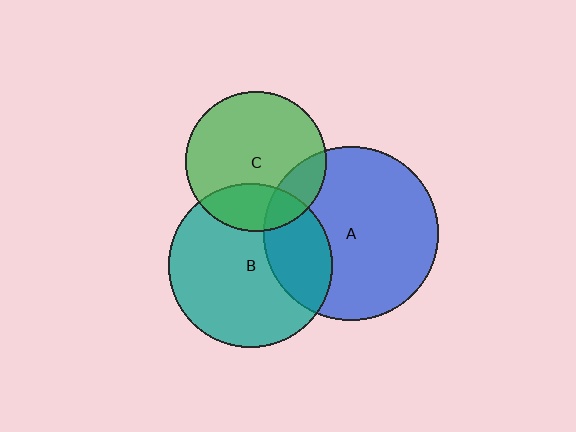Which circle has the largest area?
Circle A (blue).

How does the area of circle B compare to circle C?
Approximately 1.4 times.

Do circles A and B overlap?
Yes.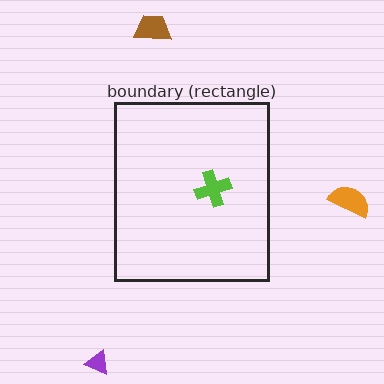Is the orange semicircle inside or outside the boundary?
Outside.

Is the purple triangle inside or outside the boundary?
Outside.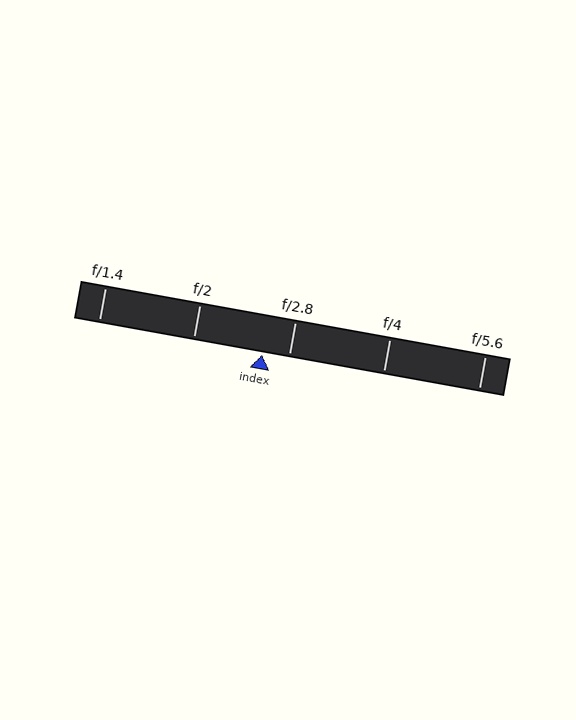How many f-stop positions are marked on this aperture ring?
There are 5 f-stop positions marked.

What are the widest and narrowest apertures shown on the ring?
The widest aperture shown is f/1.4 and the narrowest is f/5.6.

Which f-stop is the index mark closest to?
The index mark is closest to f/2.8.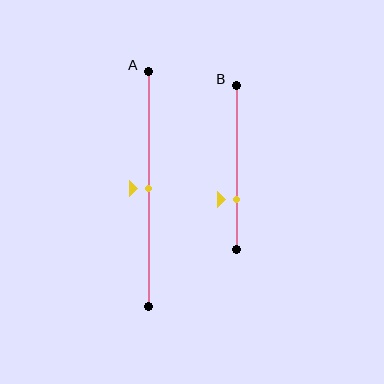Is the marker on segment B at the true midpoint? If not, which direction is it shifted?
No, the marker on segment B is shifted downward by about 20% of the segment length.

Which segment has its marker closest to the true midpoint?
Segment A has its marker closest to the true midpoint.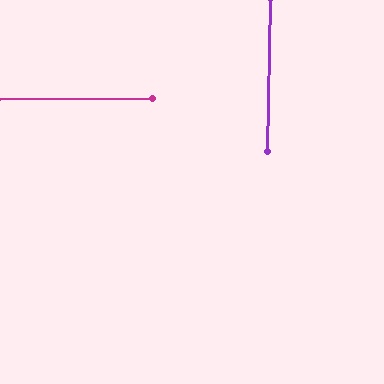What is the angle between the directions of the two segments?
Approximately 89 degrees.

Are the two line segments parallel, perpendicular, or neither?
Perpendicular — they meet at approximately 89°.